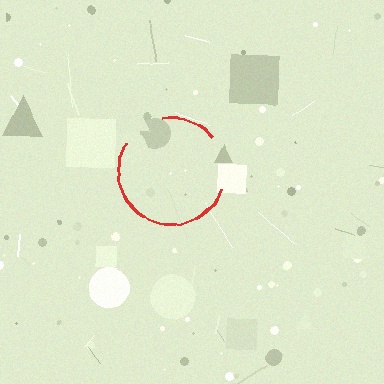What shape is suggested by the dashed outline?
The dashed outline suggests a circle.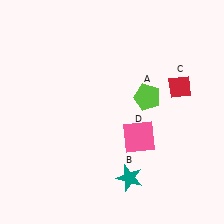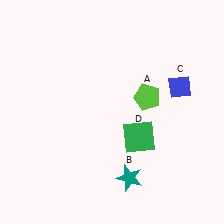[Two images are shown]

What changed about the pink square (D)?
In Image 1, D is pink. In Image 2, it changed to green.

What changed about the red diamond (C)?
In Image 1, C is red. In Image 2, it changed to blue.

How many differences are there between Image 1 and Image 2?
There are 2 differences between the two images.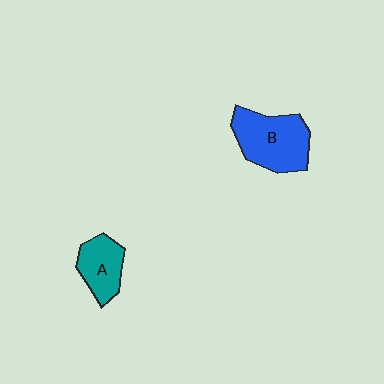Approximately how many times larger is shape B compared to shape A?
Approximately 1.6 times.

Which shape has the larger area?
Shape B (blue).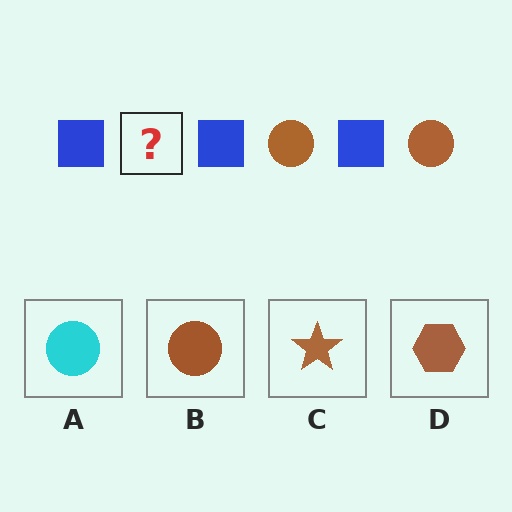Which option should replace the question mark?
Option B.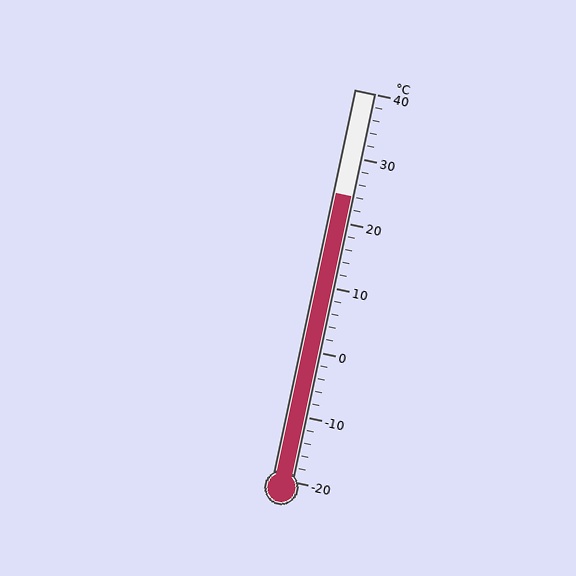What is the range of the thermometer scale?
The thermometer scale ranges from -20°C to 40°C.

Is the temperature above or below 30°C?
The temperature is below 30°C.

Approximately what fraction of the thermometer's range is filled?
The thermometer is filled to approximately 75% of its range.